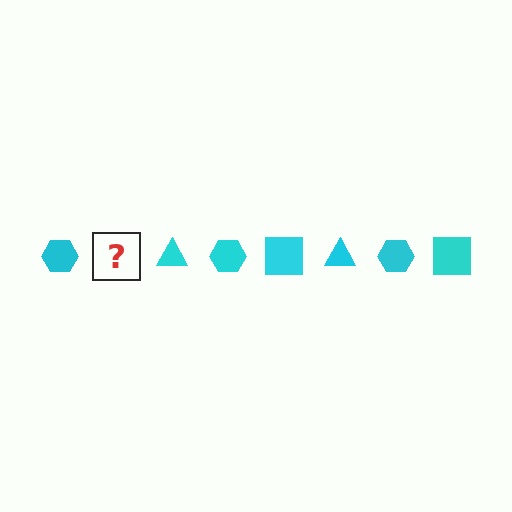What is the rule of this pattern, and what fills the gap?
The rule is that the pattern cycles through hexagon, square, triangle shapes in cyan. The gap should be filled with a cyan square.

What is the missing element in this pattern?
The missing element is a cyan square.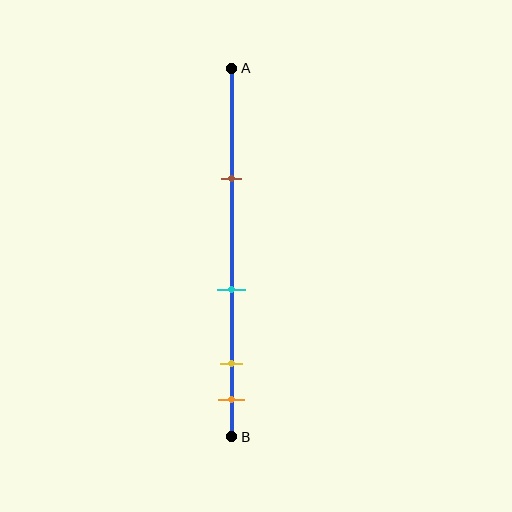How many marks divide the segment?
There are 4 marks dividing the segment.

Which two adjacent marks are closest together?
The yellow and orange marks are the closest adjacent pair.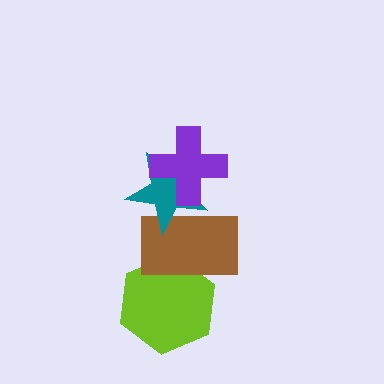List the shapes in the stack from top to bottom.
From top to bottom: the purple cross, the teal star, the brown rectangle, the lime hexagon.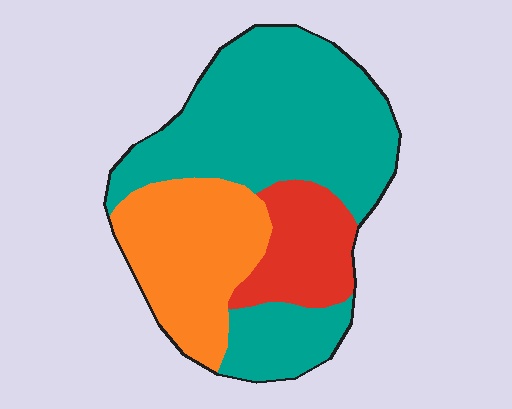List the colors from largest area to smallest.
From largest to smallest: teal, orange, red.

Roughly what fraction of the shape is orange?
Orange takes up about one quarter (1/4) of the shape.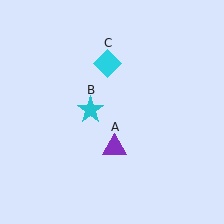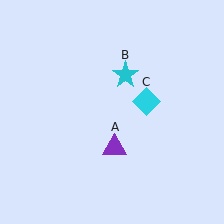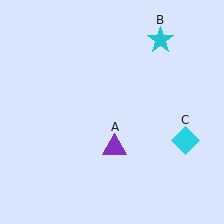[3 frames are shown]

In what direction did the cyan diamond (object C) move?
The cyan diamond (object C) moved down and to the right.